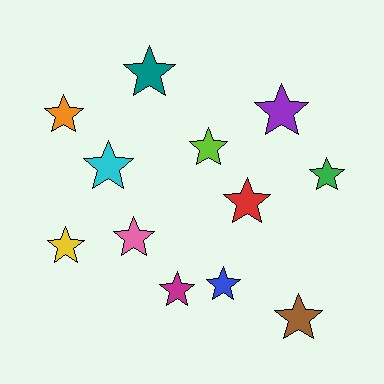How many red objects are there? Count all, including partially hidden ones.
There is 1 red object.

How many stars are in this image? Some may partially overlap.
There are 12 stars.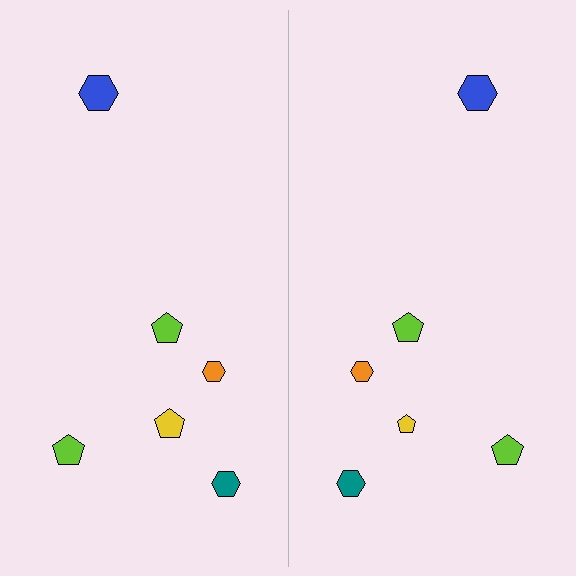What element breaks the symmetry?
The yellow pentagon on the right side has a different size than its mirror counterpart.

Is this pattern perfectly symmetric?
No, the pattern is not perfectly symmetric. The yellow pentagon on the right side has a different size than its mirror counterpart.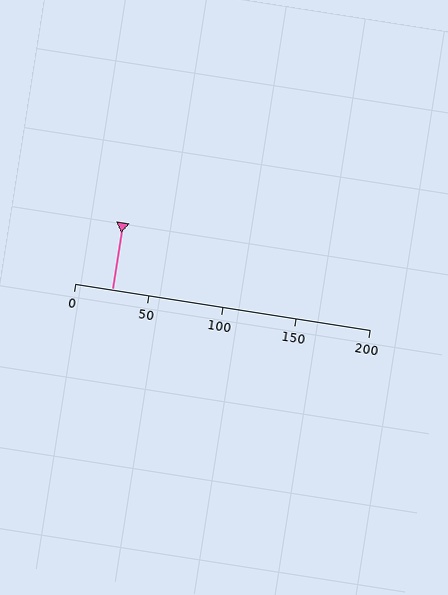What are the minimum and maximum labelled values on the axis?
The axis runs from 0 to 200.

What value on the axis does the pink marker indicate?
The marker indicates approximately 25.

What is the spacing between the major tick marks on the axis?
The major ticks are spaced 50 apart.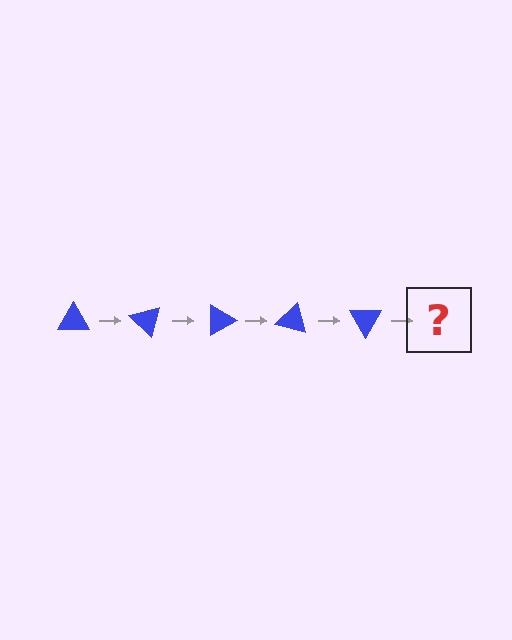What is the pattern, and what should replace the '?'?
The pattern is that the triangle rotates 45 degrees each step. The '?' should be a blue triangle rotated 225 degrees.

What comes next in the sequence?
The next element should be a blue triangle rotated 225 degrees.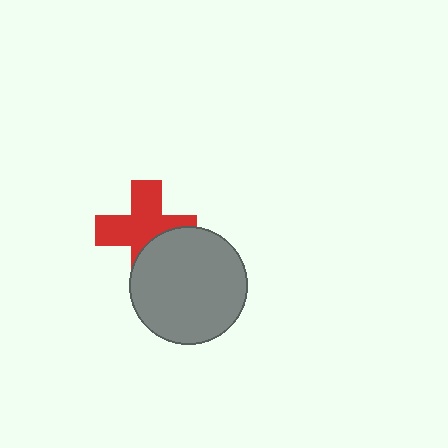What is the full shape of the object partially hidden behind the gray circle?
The partially hidden object is a red cross.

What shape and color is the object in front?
The object in front is a gray circle.